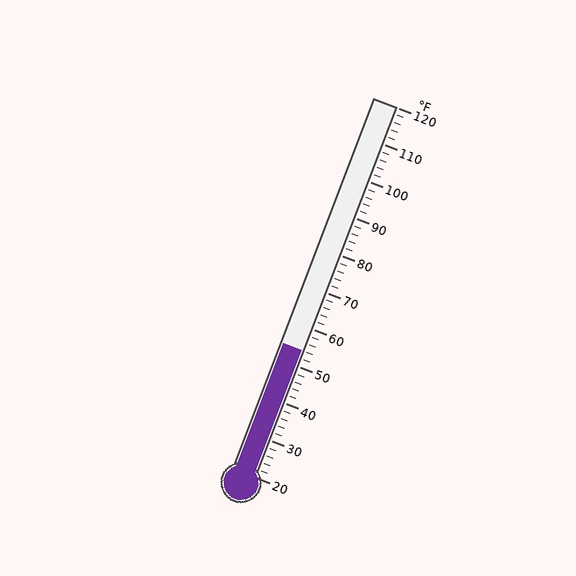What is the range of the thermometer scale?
The thermometer scale ranges from 20°F to 120°F.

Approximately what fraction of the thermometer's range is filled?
The thermometer is filled to approximately 35% of its range.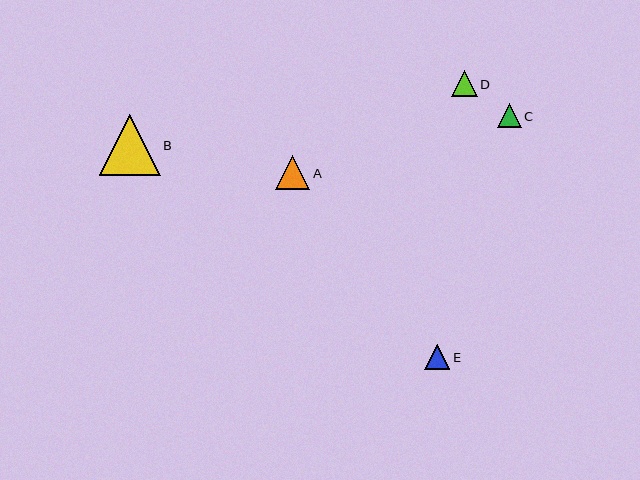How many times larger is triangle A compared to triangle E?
Triangle A is approximately 1.3 times the size of triangle E.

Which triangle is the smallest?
Triangle C is the smallest with a size of approximately 24 pixels.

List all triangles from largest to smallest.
From largest to smallest: B, A, D, E, C.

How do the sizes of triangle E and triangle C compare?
Triangle E and triangle C are approximately the same size.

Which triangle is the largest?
Triangle B is the largest with a size of approximately 61 pixels.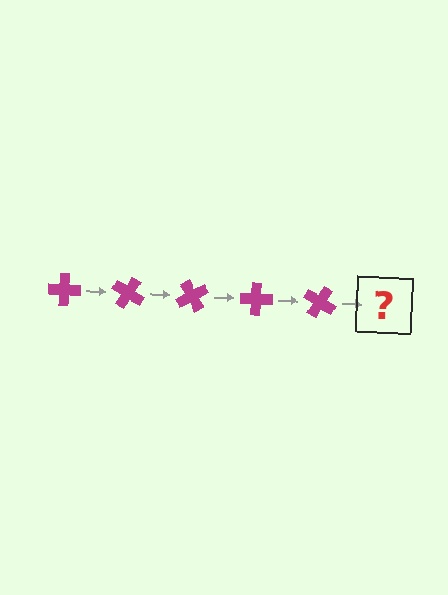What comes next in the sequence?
The next element should be a magenta cross rotated 150 degrees.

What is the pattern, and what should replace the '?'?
The pattern is that the cross rotates 30 degrees each step. The '?' should be a magenta cross rotated 150 degrees.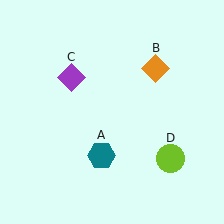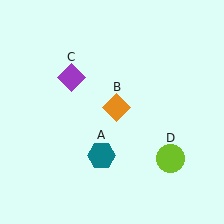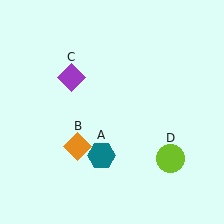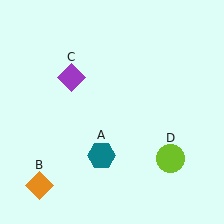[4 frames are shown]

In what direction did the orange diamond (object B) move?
The orange diamond (object B) moved down and to the left.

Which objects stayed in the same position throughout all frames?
Teal hexagon (object A) and purple diamond (object C) and lime circle (object D) remained stationary.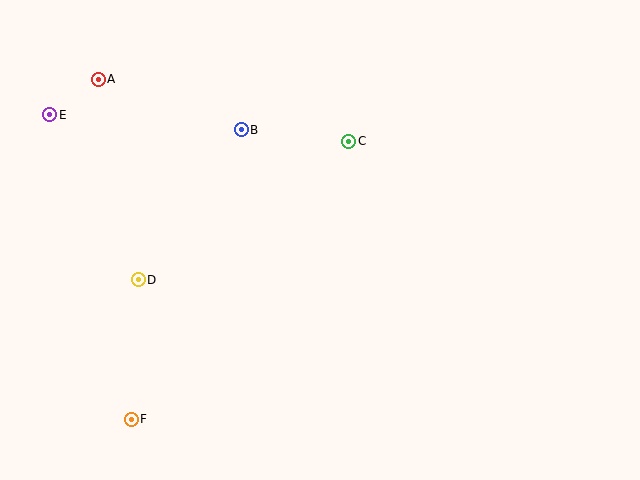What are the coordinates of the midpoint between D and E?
The midpoint between D and E is at (94, 197).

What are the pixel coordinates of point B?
Point B is at (241, 130).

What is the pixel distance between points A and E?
The distance between A and E is 60 pixels.